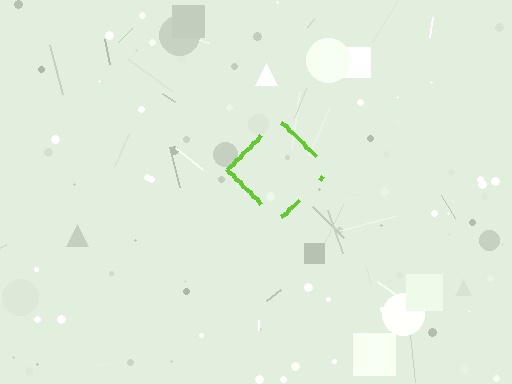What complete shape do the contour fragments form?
The contour fragments form a diamond.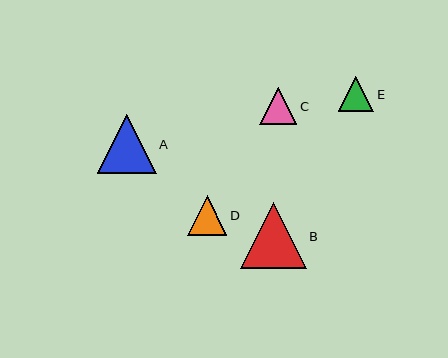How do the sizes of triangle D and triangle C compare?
Triangle D and triangle C are approximately the same size.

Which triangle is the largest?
Triangle B is the largest with a size of approximately 66 pixels.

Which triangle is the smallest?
Triangle E is the smallest with a size of approximately 36 pixels.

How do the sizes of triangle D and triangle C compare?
Triangle D and triangle C are approximately the same size.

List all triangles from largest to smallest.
From largest to smallest: B, A, D, C, E.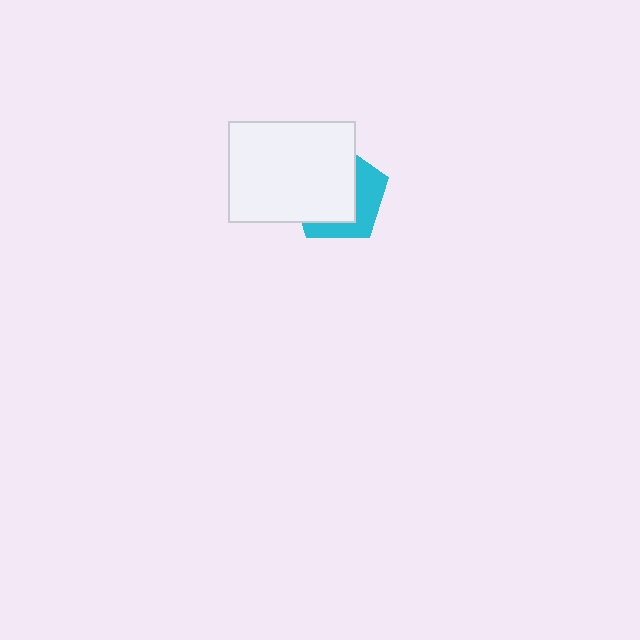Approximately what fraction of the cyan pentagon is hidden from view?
Roughly 63% of the cyan pentagon is hidden behind the white rectangle.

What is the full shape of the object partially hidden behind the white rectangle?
The partially hidden object is a cyan pentagon.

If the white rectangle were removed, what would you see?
You would see the complete cyan pentagon.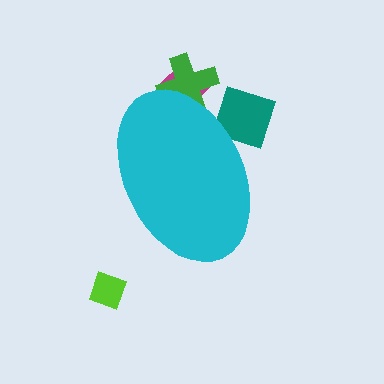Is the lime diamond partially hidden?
No, the lime diamond is fully visible.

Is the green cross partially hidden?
Yes, the green cross is partially hidden behind the cyan ellipse.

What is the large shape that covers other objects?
A cyan ellipse.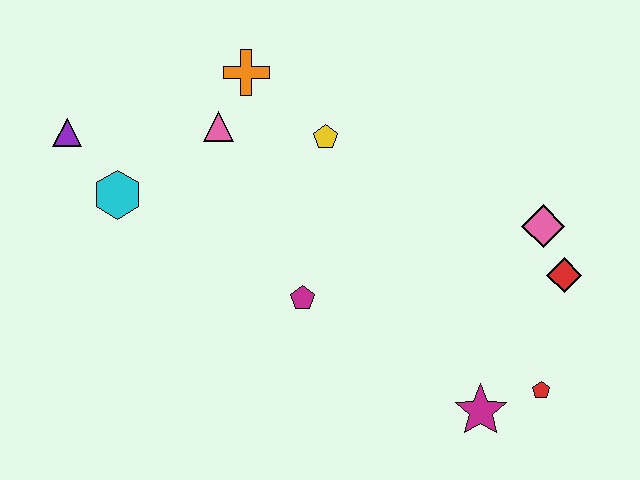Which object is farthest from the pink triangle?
The red pentagon is farthest from the pink triangle.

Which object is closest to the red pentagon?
The magenta star is closest to the red pentagon.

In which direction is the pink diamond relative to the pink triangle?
The pink diamond is to the right of the pink triangle.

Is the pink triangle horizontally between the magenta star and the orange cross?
No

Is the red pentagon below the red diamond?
Yes